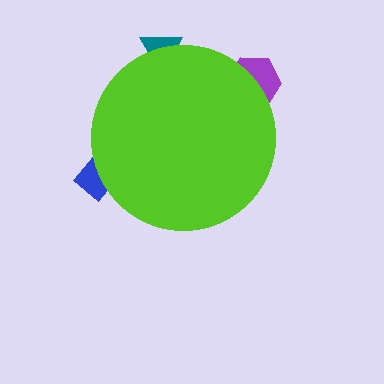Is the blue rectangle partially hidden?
Yes, the blue rectangle is partially hidden behind the lime circle.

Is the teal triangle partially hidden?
Yes, the teal triangle is partially hidden behind the lime circle.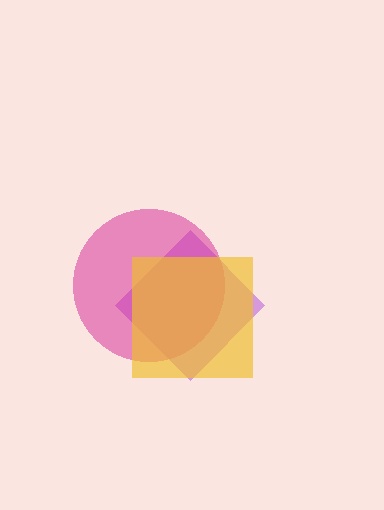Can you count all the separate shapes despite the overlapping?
Yes, there are 3 separate shapes.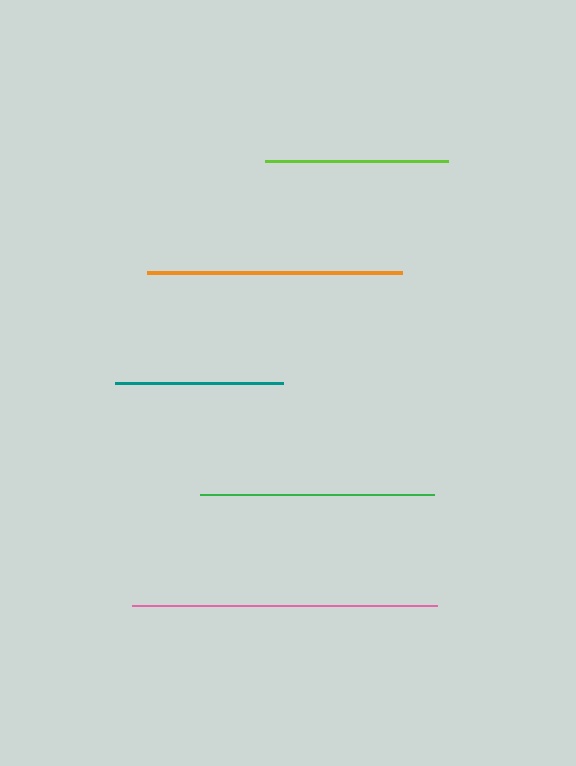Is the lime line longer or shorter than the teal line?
The lime line is longer than the teal line.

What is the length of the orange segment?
The orange segment is approximately 255 pixels long.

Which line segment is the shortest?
The teal line is the shortest at approximately 168 pixels.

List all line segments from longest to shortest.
From longest to shortest: pink, orange, green, lime, teal.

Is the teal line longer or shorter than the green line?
The green line is longer than the teal line.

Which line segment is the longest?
The pink line is the longest at approximately 305 pixels.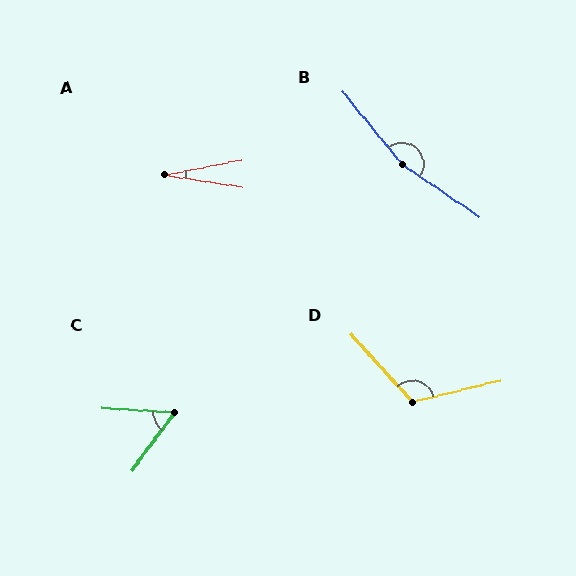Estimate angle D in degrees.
Approximately 119 degrees.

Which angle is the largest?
B, at approximately 164 degrees.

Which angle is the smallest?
A, at approximately 19 degrees.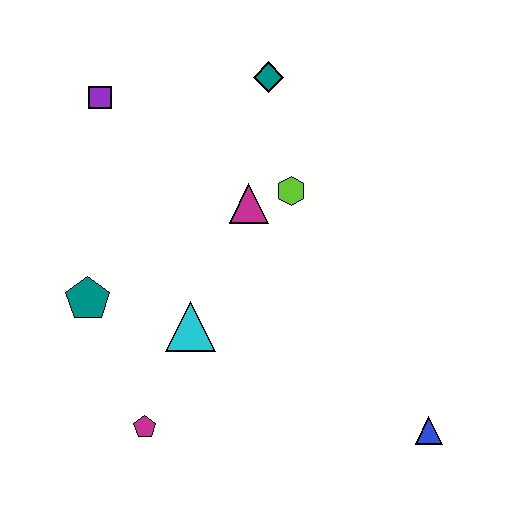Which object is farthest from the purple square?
The blue triangle is farthest from the purple square.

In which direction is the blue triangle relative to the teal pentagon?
The blue triangle is to the right of the teal pentagon.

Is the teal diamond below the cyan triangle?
No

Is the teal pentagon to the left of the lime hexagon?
Yes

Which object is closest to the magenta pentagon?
The cyan triangle is closest to the magenta pentagon.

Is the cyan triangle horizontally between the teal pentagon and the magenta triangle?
Yes